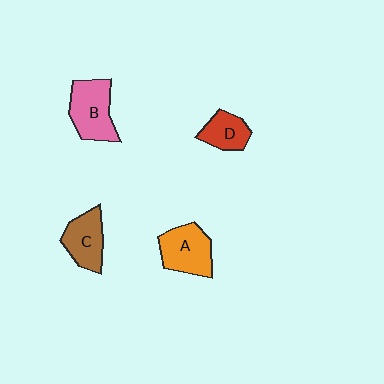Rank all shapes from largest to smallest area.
From largest to smallest: B (pink), A (orange), C (brown), D (red).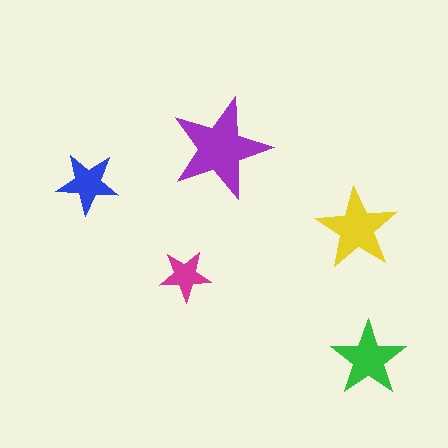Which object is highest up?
The purple star is topmost.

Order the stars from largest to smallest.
the purple one, the yellow one, the green one, the blue one, the magenta one.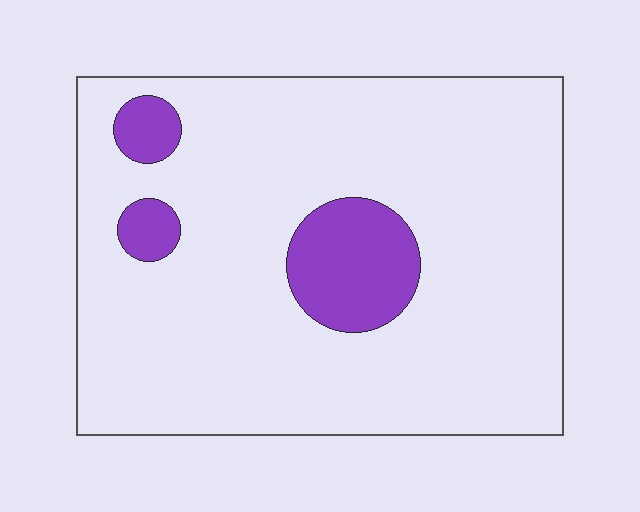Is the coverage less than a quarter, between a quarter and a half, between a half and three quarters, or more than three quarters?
Less than a quarter.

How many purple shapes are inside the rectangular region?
3.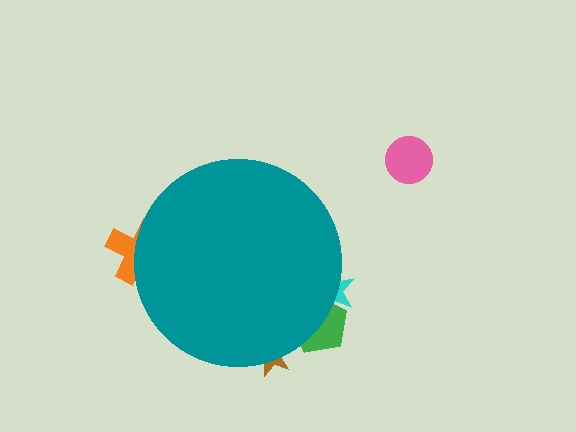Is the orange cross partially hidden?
Yes, the orange cross is partially hidden behind the teal circle.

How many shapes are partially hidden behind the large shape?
4 shapes are partially hidden.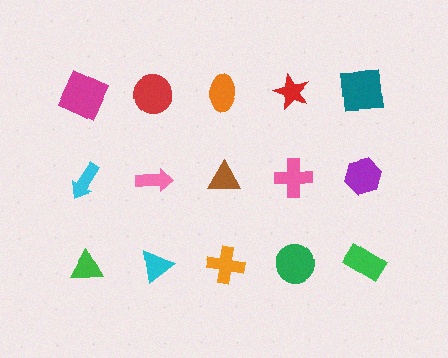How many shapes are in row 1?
5 shapes.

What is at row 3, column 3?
An orange cross.